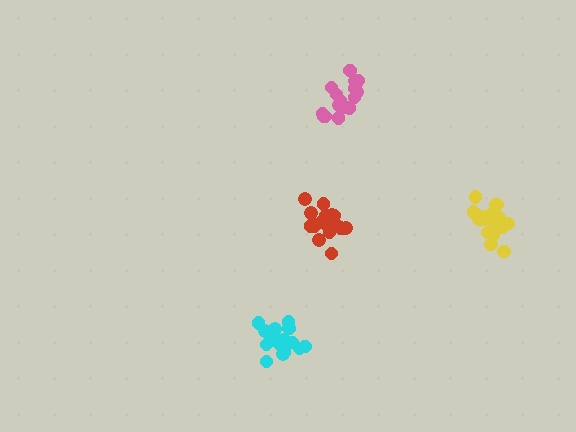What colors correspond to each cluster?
The clusters are colored: cyan, red, yellow, pink.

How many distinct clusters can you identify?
There are 4 distinct clusters.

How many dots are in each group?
Group 1: 18 dots, Group 2: 19 dots, Group 3: 20 dots, Group 4: 17 dots (74 total).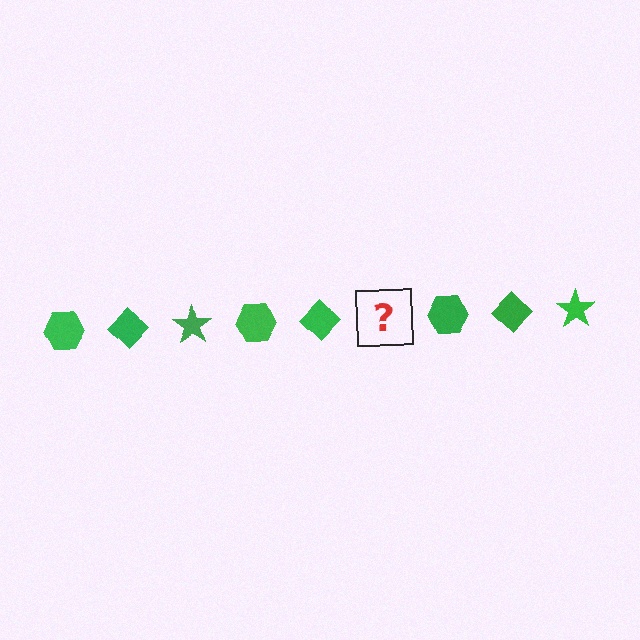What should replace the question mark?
The question mark should be replaced with a green star.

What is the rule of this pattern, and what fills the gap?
The rule is that the pattern cycles through hexagon, diamond, star shapes in green. The gap should be filled with a green star.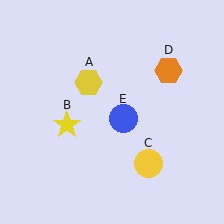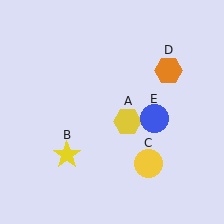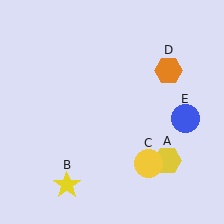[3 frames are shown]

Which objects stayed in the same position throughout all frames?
Yellow circle (object C) and orange hexagon (object D) remained stationary.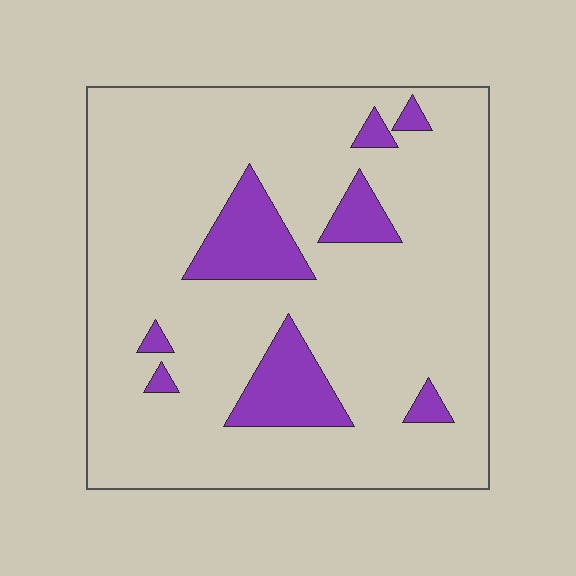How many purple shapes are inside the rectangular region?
8.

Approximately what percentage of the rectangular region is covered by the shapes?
Approximately 15%.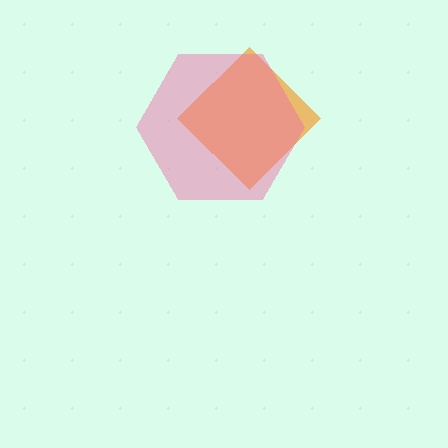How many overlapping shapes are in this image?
There are 2 overlapping shapes in the image.